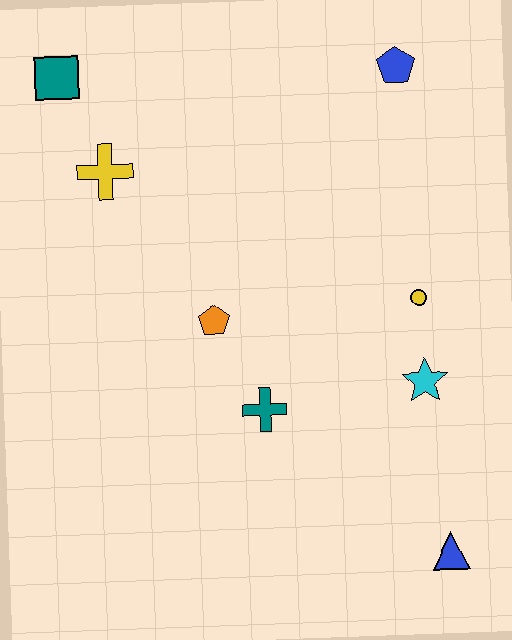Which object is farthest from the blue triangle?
The teal square is farthest from the blue triangle.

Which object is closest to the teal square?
The yellow cross is closest to the teal square.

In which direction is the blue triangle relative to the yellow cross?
The blue triangle is below the yellow cross.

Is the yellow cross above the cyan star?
Yes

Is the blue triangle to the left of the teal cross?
No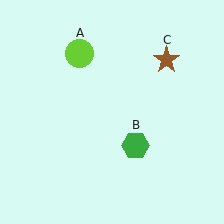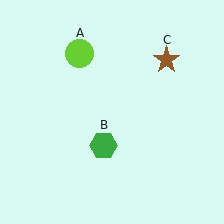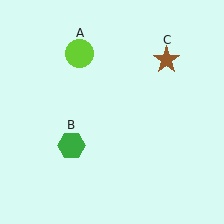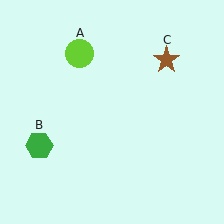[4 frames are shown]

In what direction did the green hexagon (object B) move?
The green hexagon (object B) moved left.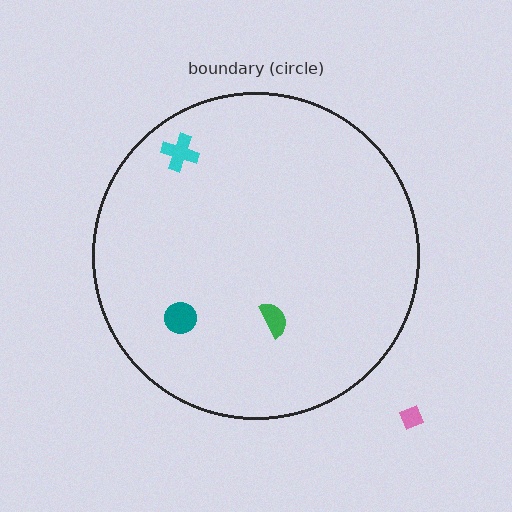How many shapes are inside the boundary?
3 inside, 1 outside.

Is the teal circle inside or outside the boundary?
Inside.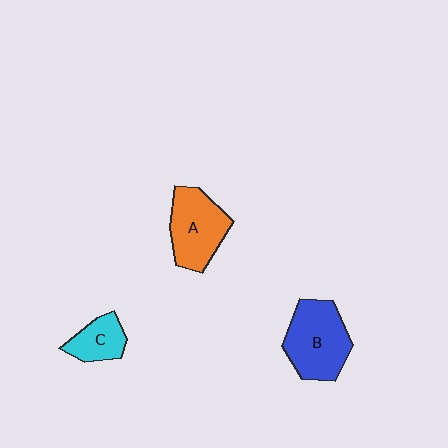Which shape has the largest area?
Shape B (blue).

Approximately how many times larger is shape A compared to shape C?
Approximately 1.8 times.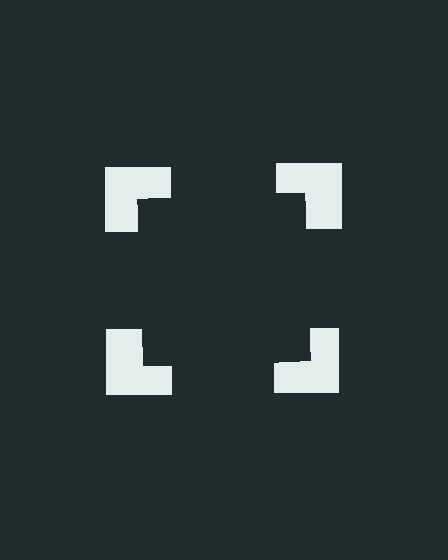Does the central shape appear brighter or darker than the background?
It typically appears slightly darker than the background, even though no actual brightness change is drawn.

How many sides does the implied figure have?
4 sides.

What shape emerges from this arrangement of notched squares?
An illusory square — its edges are inferred from the aligned wedge cuts in the notched squares, not physically drawn.